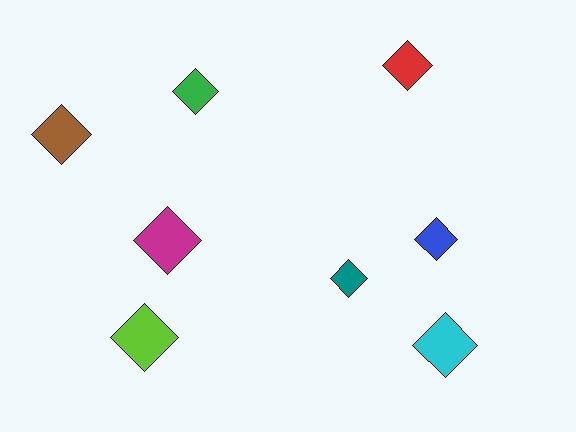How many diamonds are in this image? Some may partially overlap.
There are 8 diamonds.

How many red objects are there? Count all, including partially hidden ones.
There is 1 red object.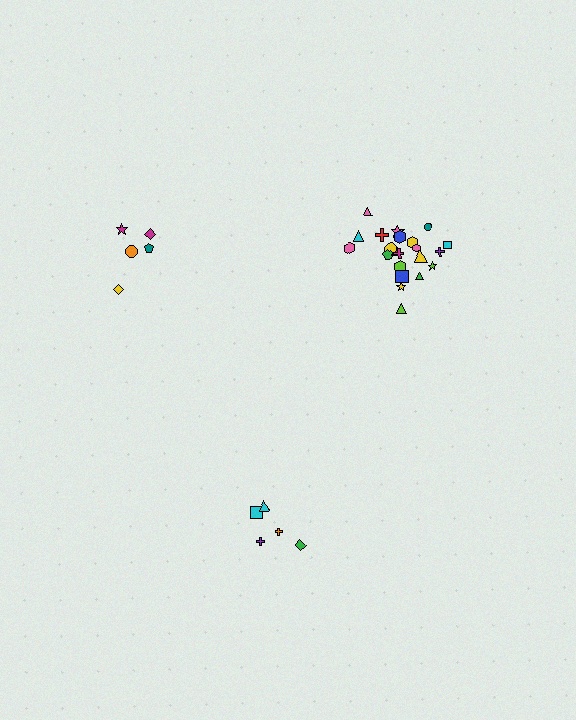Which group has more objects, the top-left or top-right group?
The top-right group.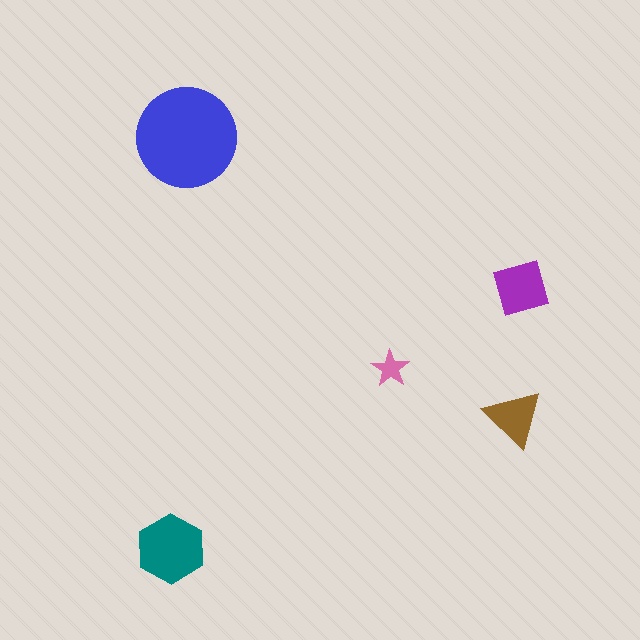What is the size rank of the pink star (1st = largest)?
5th.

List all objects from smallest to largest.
The pink star, the brown triangle, the purple square, the teal hexagon, the blue circle.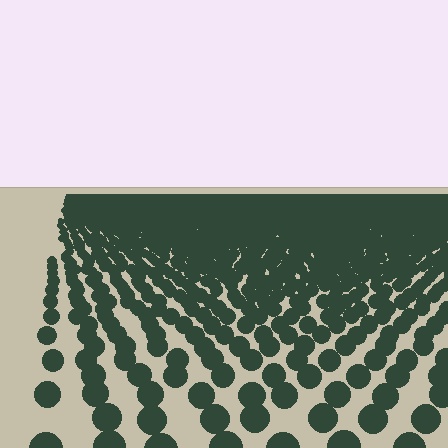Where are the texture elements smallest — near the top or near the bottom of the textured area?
Near the top.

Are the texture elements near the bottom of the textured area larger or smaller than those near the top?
Larger. Near the bottom, elements are closer to the viewer and appear at a bigger on-screen size.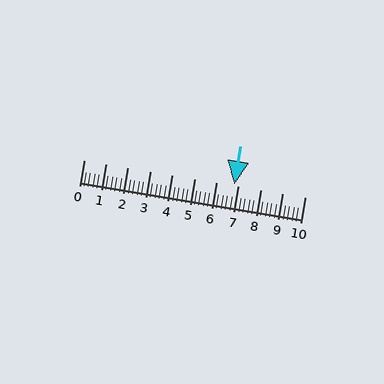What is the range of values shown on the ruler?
The ruler shows values from 0 to 10.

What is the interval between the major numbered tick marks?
The major tick marks are spaced 1 units apart.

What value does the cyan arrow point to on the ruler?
The cyan arrow points to approximately 6.8.